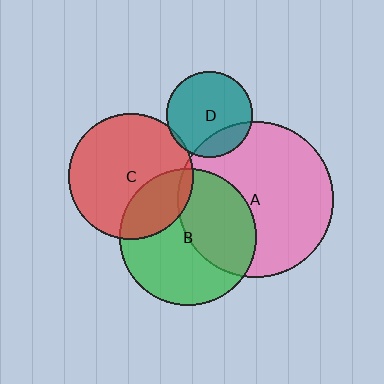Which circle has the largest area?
Circle A (pink).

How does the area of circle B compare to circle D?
Approximately 2.6 times.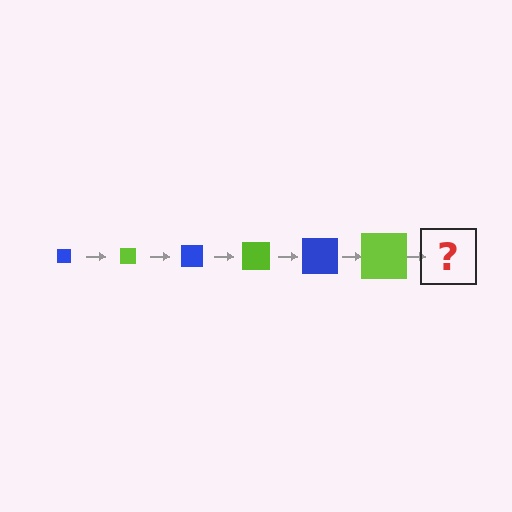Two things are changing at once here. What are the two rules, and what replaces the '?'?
The two rules are that the square grows larger each step and the color cycles through blue and lime. The '?' should be a blue square, larger than the previous one.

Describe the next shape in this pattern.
It should be a blue square, larger than the previous one.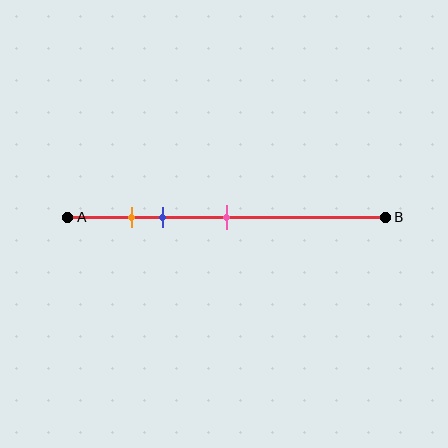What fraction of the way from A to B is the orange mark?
The orange mark is approximately 20% (0.2) of the way from A to B.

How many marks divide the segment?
There are 3 marks dividing the segment.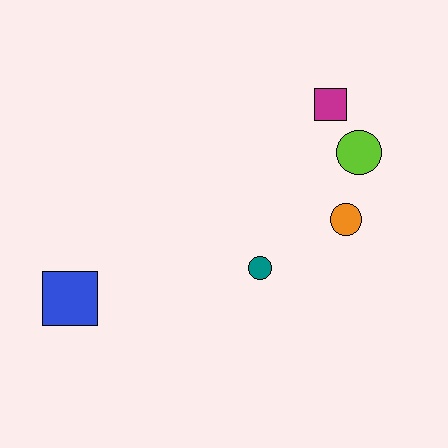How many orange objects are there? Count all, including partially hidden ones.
There is 1 orange object.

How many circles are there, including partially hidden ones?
There are 3 circles.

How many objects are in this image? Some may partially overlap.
There are 5 objects.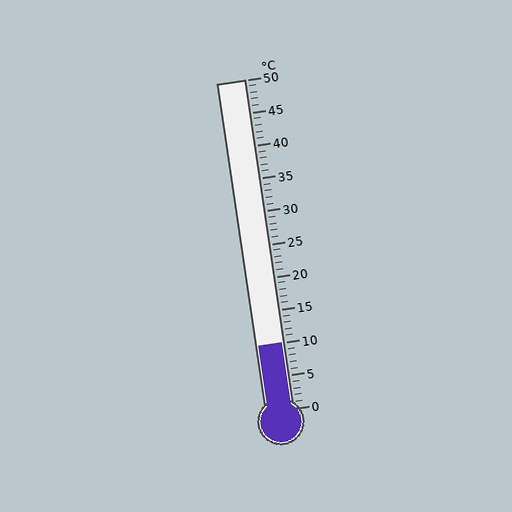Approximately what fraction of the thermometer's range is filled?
The thermometer is filled to approximately 20% of its range.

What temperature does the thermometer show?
The thermometer shows approximately 10°C.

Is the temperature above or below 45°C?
The temperature is below 45°C.